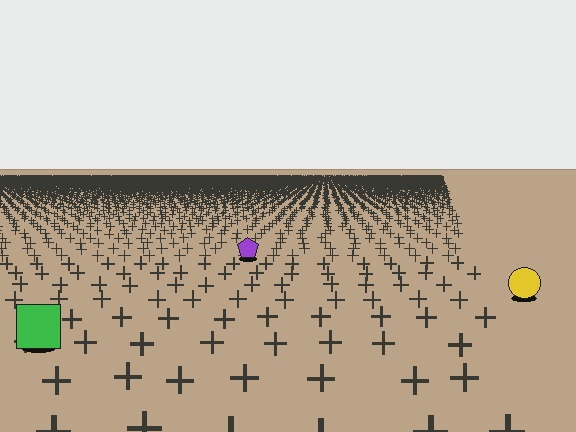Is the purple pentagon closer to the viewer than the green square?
No. The green square is closer — you can tell from the texture gradient: the ground texture is coarser near it.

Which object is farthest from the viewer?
The purple pentagon is farthest from the viewer. It appears smaller and the ground texture around it is denser.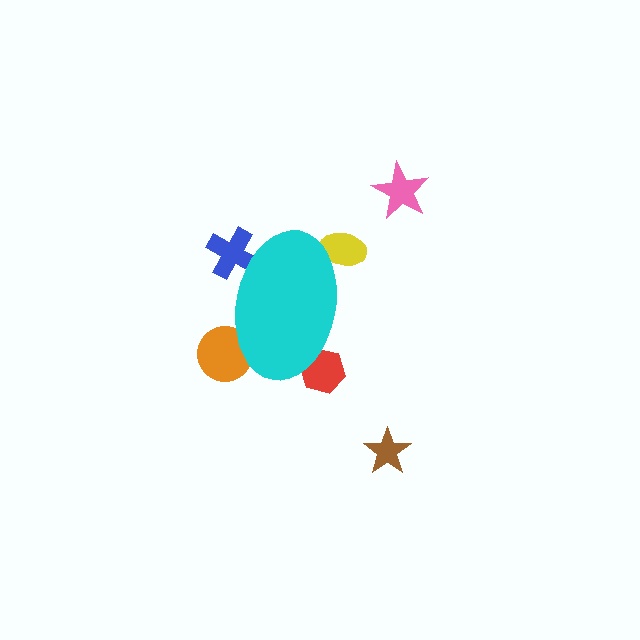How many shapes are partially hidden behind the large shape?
4 shapes are partially hidden.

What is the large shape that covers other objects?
A cyan ellipse.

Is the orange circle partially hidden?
Yes, the orange circle is partially hidden behind the cyan ellipse.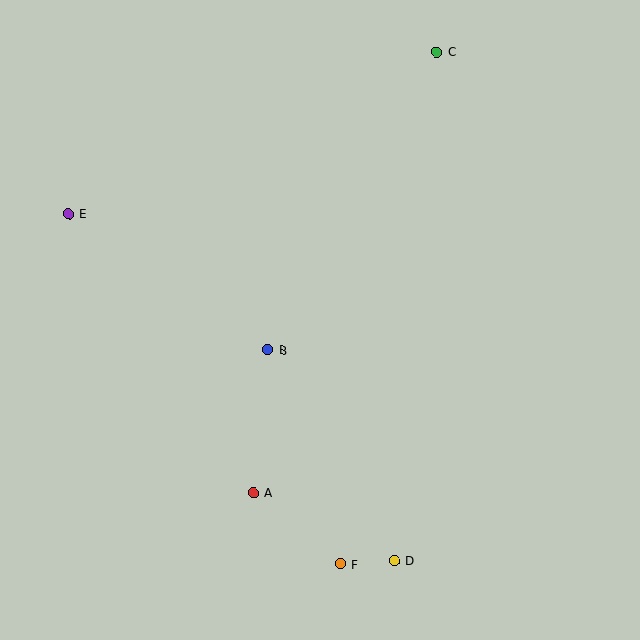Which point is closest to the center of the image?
Point B at (267, 350) is closest to the center.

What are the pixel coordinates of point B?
Point B is at (267, 350).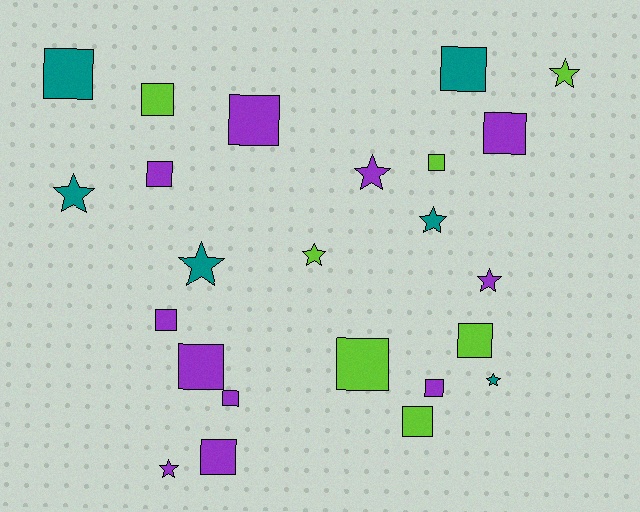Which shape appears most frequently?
Square, with 15 objects.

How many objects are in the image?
There are 24 objects.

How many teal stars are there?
There are 4 teal stars.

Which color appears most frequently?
Purple, with 11 objects.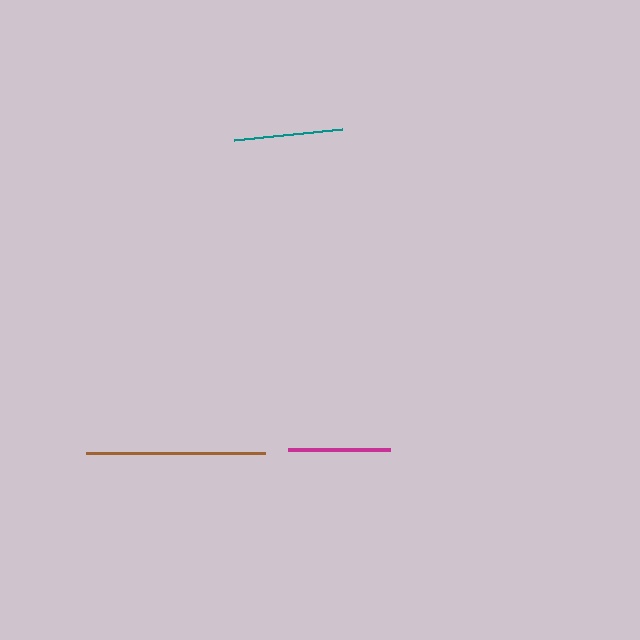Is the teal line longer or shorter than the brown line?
The brown line is longer than the teal line.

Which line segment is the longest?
The brown line is the longest at approximately 180 pixels.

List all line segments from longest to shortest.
From longest to shortest: brown, teal, magenta.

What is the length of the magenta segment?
The magenta segment is approximately 102 pixels long.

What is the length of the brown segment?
The brown segment is approximately 180 pixels long.